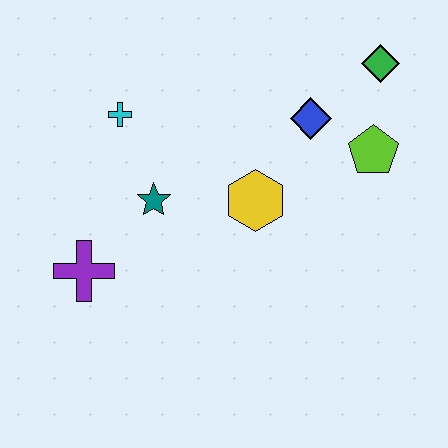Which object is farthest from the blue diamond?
The purple cross is farthest from the blue diamond.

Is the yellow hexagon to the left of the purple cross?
No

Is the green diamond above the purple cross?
Yes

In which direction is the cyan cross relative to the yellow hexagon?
The cyan cross is to the left of the yellow hexagon.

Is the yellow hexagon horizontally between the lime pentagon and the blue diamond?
No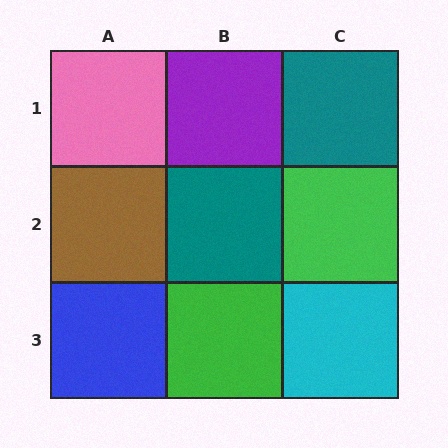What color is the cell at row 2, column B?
Teal.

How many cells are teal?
2 cells are teal.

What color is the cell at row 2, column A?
Brown.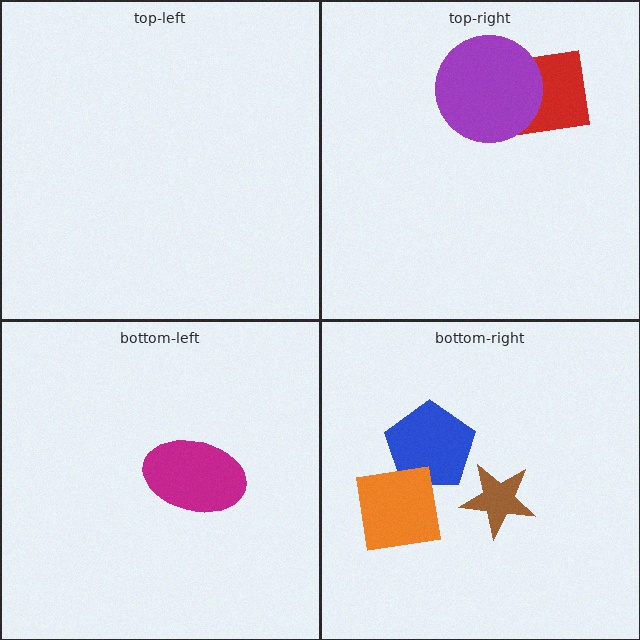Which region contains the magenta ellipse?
The bottom-left region.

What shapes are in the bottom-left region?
The magenta ellipse.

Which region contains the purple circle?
The top-right region.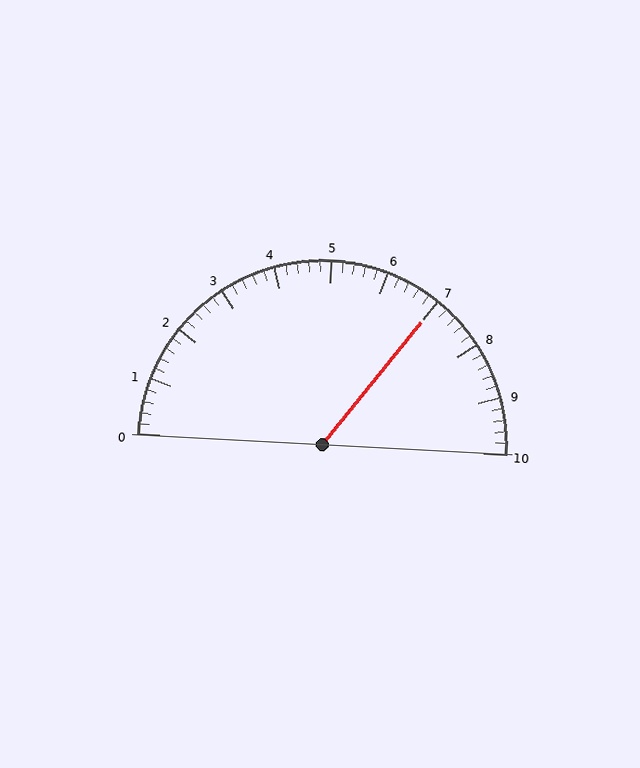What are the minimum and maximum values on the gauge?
The gauge ranges from 0 to 10.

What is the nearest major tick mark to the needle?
The nearest major tick mark is 7.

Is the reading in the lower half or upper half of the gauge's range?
The reading is in the upper half of the range (0 to 10).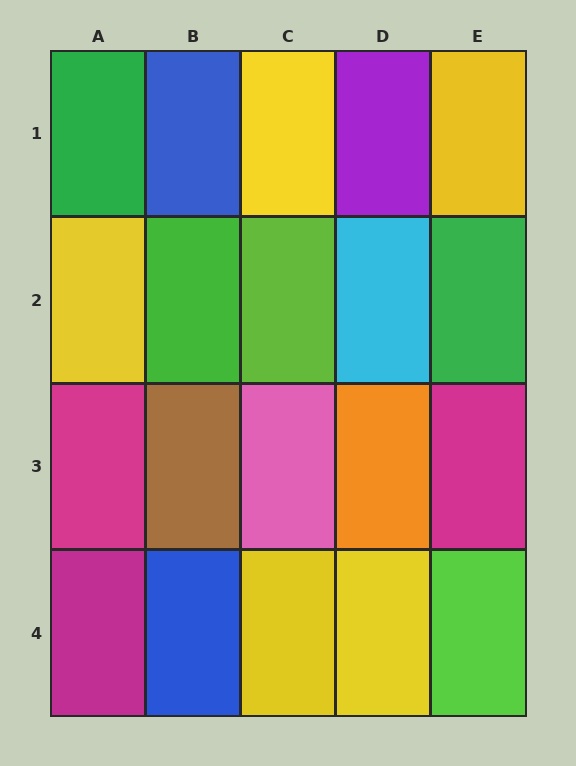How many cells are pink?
1 cell is pink.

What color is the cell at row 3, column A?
Magenta.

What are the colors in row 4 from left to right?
Magenta, blue, yellow, yellow, lime.